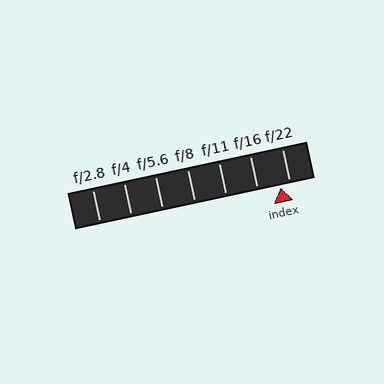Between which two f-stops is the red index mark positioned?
The index mark is between f/16 and f/22.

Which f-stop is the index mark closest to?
The index mark is closest to f/22.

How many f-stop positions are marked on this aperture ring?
There are 7 f-stop positions marked.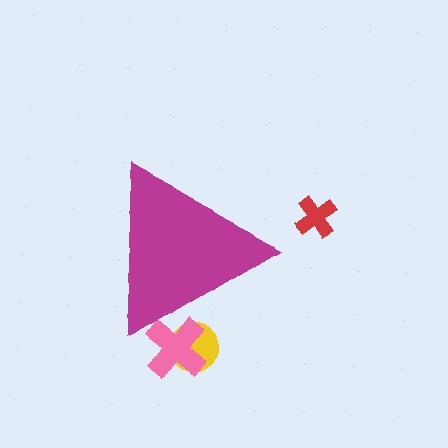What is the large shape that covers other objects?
A magenta triangle.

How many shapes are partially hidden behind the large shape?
2 shapes are partially hidden.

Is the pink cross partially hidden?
Yes, the pink cross is partially hidden behind the magenta triangle.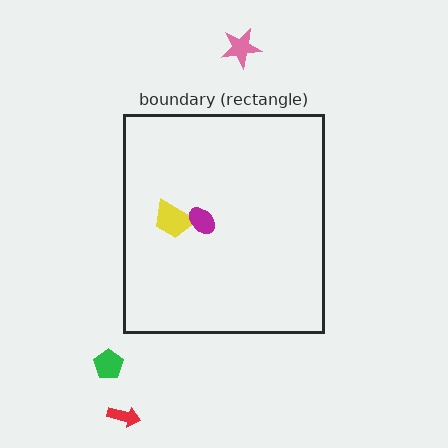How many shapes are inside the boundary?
2 inside, 3 outside.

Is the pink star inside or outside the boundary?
Outside.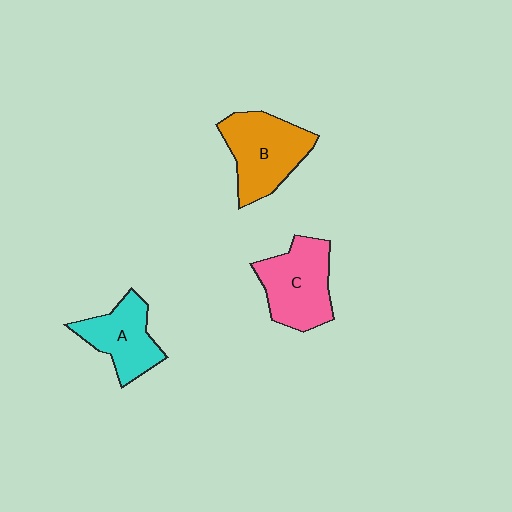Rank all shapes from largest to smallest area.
From largest to smallest: B (orange), C (pink), A (cyan).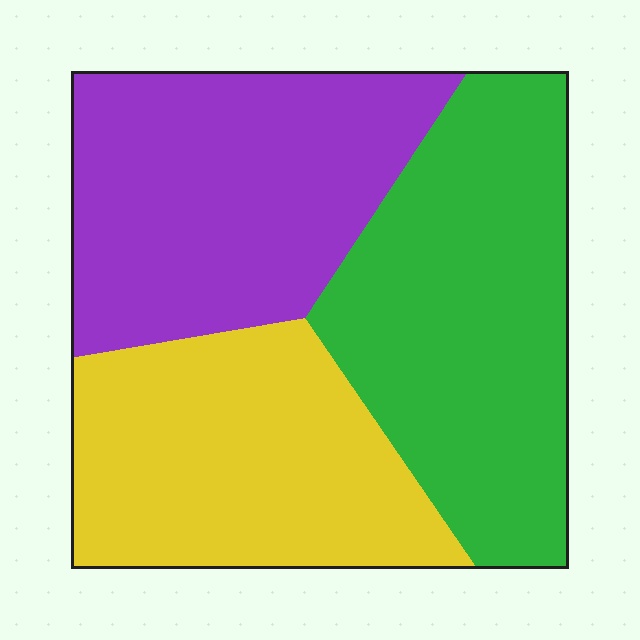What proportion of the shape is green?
Green covers roughly 35% of the shape.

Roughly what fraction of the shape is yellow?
Yellow takes up about one third (1/3) of the shape.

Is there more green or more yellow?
Green.